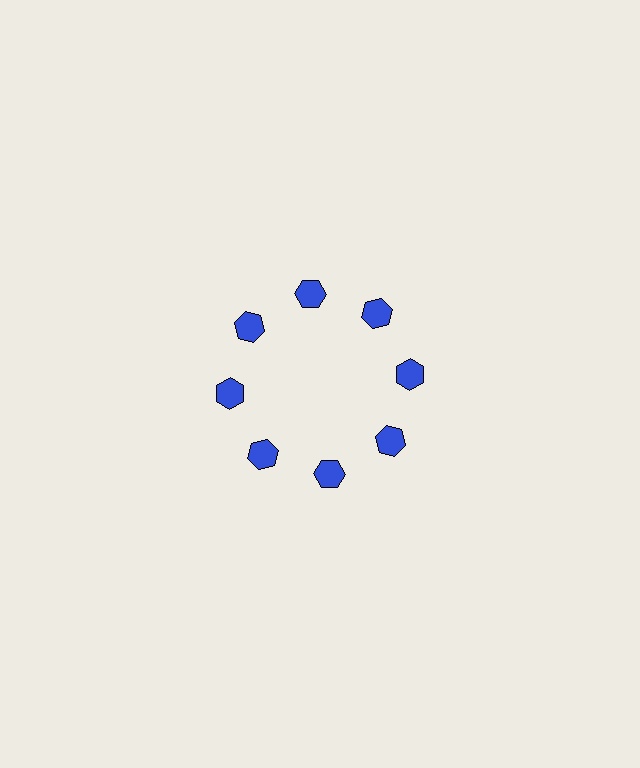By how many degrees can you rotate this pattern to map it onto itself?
The pattern maps onto itself every 45 degrees of rotation.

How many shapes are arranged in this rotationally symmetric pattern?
There are 8 shapes, arranged in 8 groups of 1.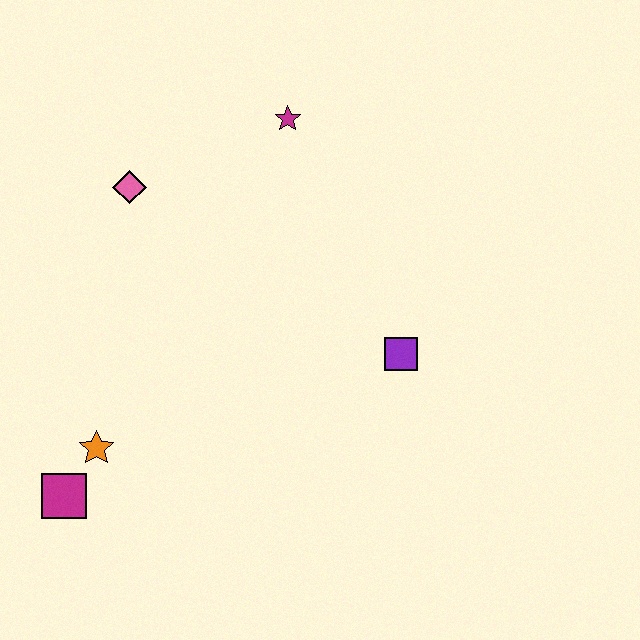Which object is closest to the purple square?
The magenta star is closest to the purple square.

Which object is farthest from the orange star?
The magenta star is farthest from the orange star.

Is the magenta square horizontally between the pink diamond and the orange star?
No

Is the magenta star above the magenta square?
Yes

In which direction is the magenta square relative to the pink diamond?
The magenta square is below the pink diamond.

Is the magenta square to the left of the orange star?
Yes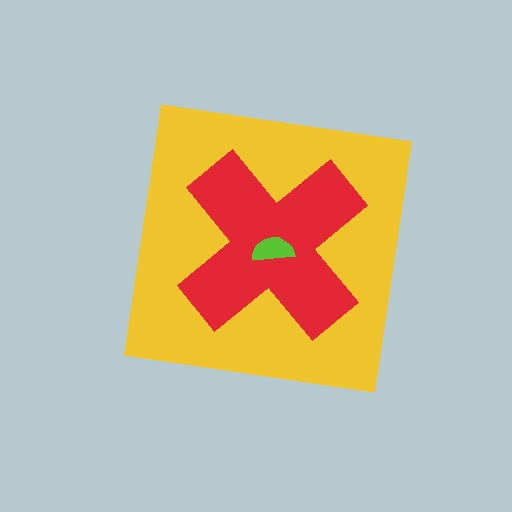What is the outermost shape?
The yellow square.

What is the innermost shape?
The lime semicircle.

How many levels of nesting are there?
3.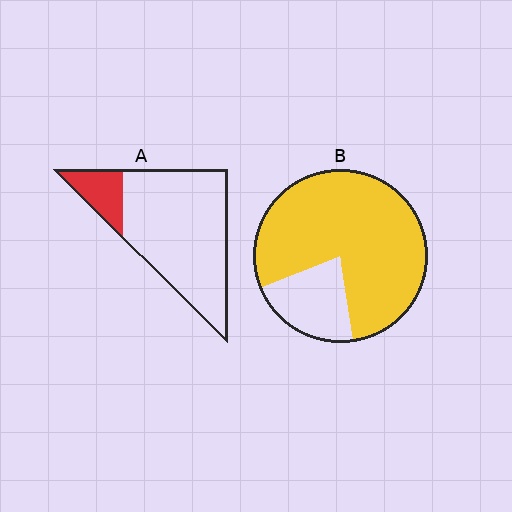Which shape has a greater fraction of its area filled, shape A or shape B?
Shape B.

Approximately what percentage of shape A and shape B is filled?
A is approximately 15% and B is approximately 80%.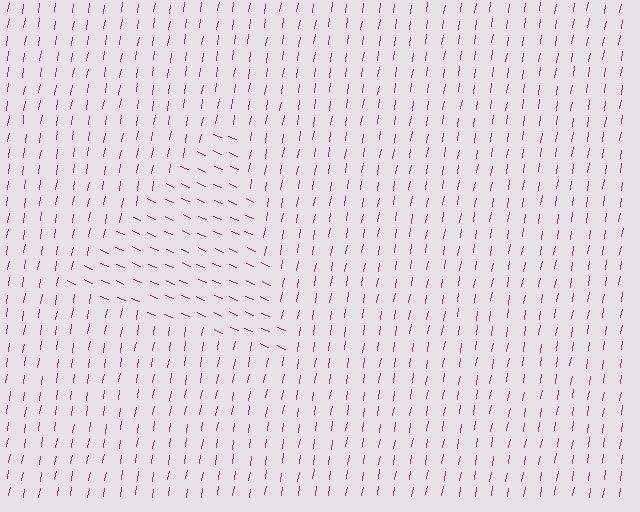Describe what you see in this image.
The image is filled with small magenta line segments. A triangle region in the image has lines oriented differently from the surrounding lines, creating a visible texture boundary.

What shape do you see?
I see a triangle.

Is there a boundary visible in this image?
Yes, there is a texture boundary formed by a change in line orientation.